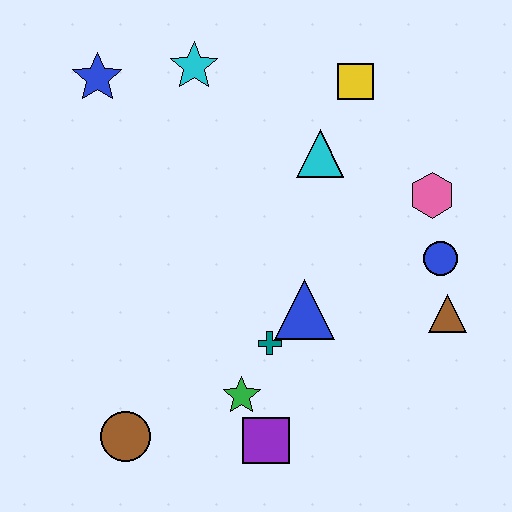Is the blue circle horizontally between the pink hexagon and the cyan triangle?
No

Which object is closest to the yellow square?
The cyan triangle is closest to the yellow square.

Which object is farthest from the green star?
The blue star is farthest from the green star.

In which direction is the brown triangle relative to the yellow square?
The brown triangle is below the yellow square.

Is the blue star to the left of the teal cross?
Yes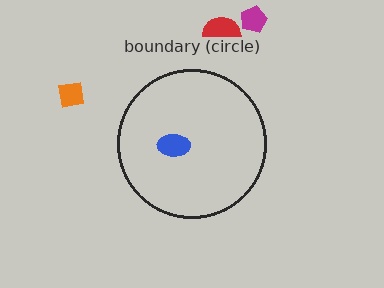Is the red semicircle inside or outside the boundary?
Outside.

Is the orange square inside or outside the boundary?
Outside.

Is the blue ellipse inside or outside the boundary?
Inside.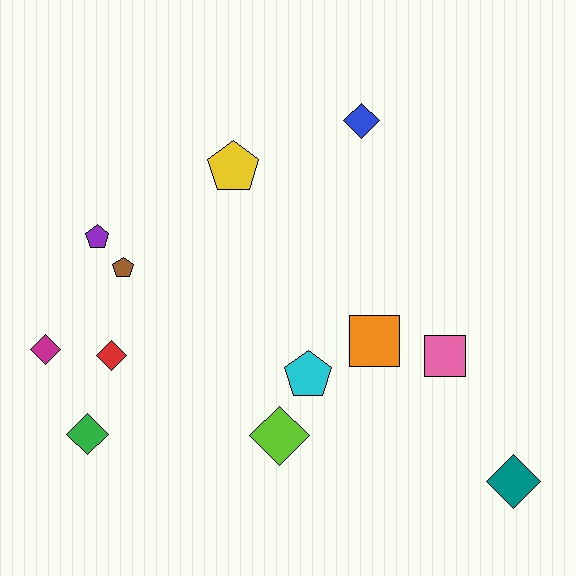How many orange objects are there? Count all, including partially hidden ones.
There is 1 orange object.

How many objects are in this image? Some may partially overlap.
There are 12 objects.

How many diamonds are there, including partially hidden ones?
There are 6 diamonds.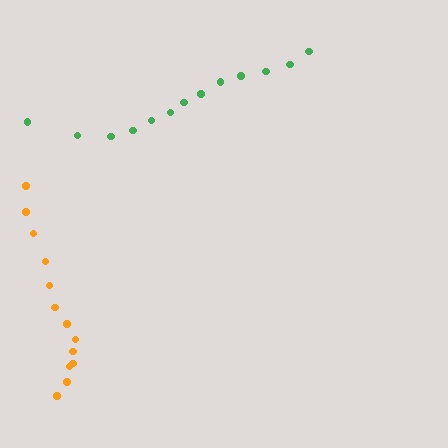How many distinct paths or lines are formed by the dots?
There are 2 distinct paths.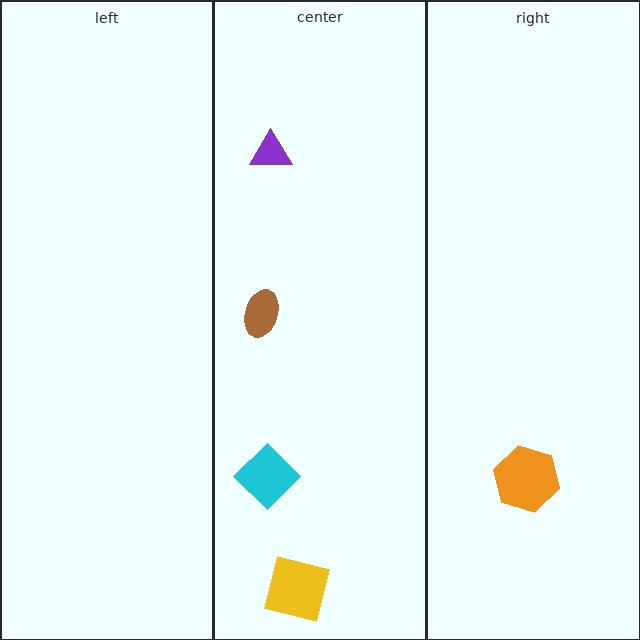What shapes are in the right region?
The orange hexagon.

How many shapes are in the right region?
1.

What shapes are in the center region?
The brown ellipse, the cyan diamond, the yellow square, the purple triangle.